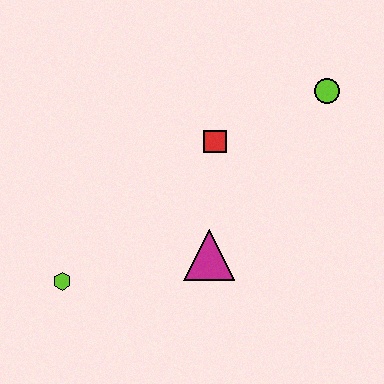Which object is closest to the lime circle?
The red square is closest to the lime circle.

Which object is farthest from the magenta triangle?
The lime circle is farthest from the magenta triangle.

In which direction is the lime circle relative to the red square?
The lime circle is to the right of the red square.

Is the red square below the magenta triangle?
No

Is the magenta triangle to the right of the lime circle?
No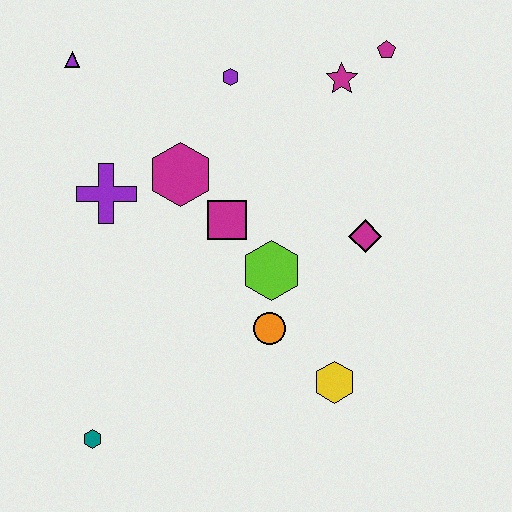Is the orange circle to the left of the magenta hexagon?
No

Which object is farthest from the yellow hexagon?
The purple triangle is farthest from the yellow hexagon.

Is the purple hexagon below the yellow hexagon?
No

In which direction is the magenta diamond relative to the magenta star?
The magenta diamond is below the magenta star.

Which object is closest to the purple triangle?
The purple cross is closest to the purple triangle.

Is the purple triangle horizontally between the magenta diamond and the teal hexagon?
No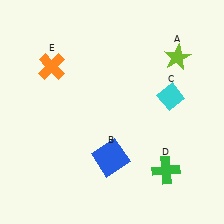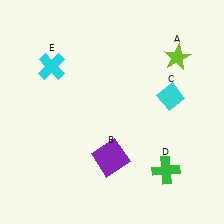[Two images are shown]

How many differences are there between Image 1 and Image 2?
There are 2 differences between the two images.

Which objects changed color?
B changed from blue to purple. E changed from orange to cyan.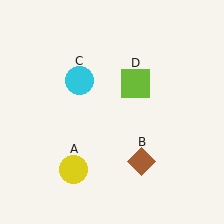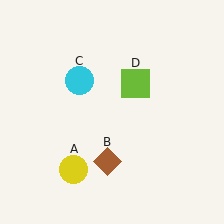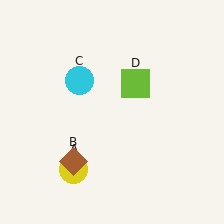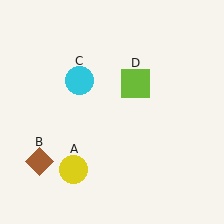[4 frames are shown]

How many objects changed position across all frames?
1 object changed position: brown diamond (object B).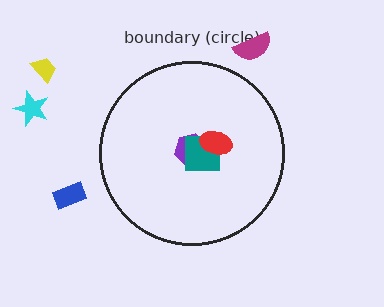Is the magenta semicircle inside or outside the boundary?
Outside.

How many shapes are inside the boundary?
3 inside, 4 outside.